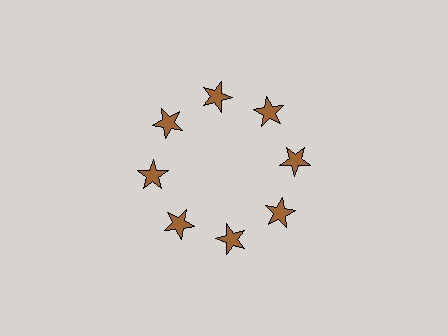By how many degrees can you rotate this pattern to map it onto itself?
The pattern maps onto itself every 45 degrees of rotation.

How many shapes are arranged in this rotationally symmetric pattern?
There are 8 shapes, arranged in 8 groups of 1.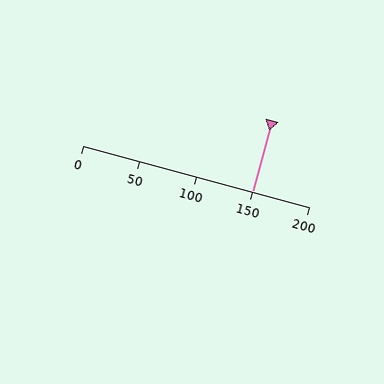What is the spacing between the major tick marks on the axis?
The major ticks are spaced 50 apart.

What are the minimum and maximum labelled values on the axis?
The axis runs from 0 to 200.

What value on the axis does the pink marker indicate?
The marker indicates approximately 150.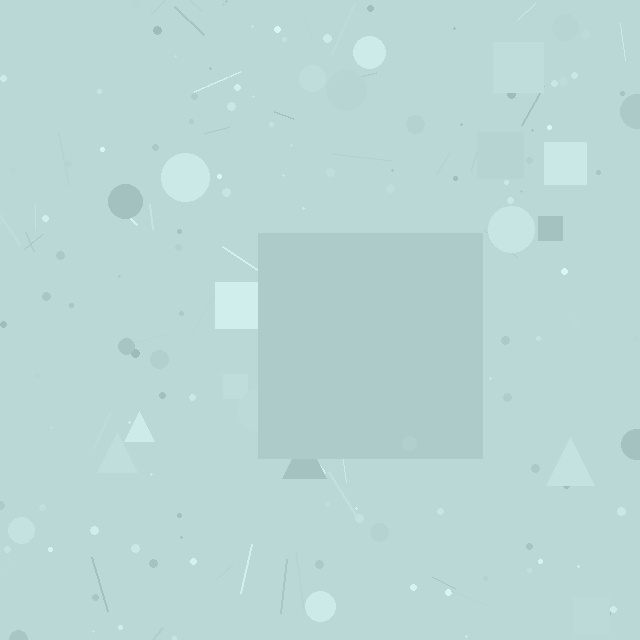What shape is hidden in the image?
A square is hidden in the image.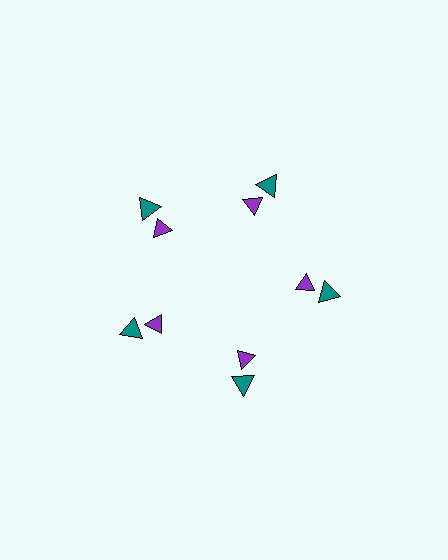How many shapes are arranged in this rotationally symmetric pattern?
There are 10 shapes, arranged in 5 groups of 2.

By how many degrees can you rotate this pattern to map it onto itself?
The pattern maps onto itself every 72 degrees of rotation.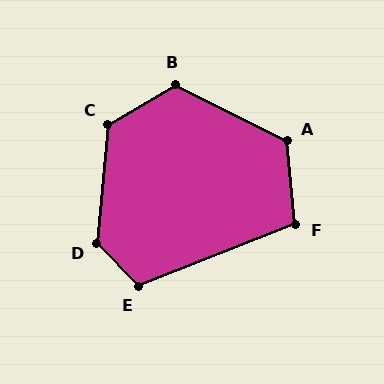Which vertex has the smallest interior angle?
F, at approximately 106 degrees.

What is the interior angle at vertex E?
Approximately 113 degrees (obtuse).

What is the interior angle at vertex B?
Approximately 124 degrees (obtuse).